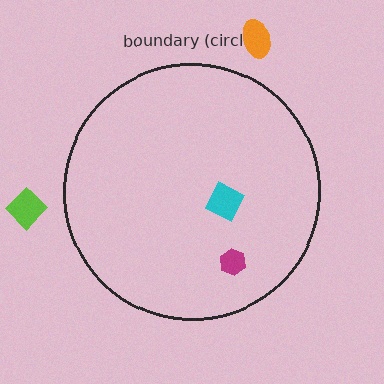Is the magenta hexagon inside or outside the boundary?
Inside.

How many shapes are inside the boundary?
2 inside, 2 outside.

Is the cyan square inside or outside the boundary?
Inside.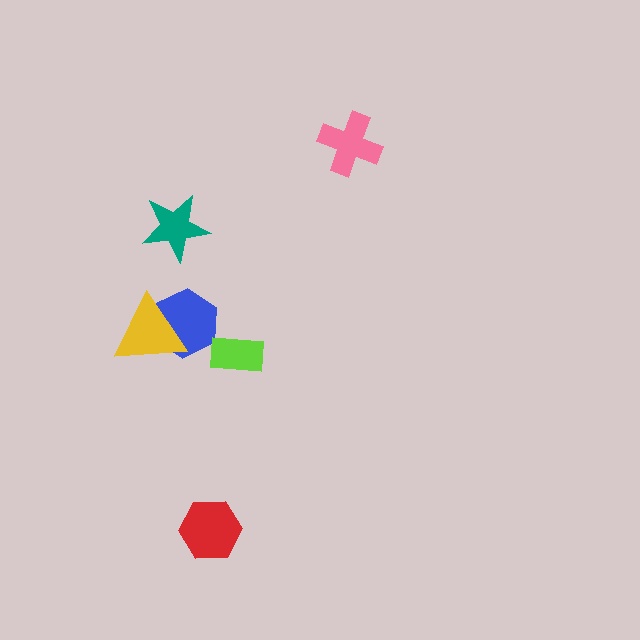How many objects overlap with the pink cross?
0 objects overlap with the pink cross.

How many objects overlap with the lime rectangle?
0 objects overlap with the lime rectangle.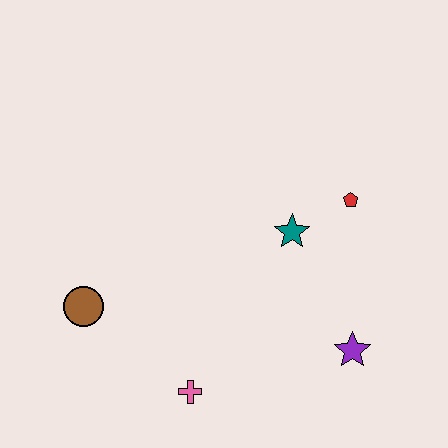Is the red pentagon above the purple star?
Yes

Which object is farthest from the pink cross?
The red pentagon is farthest from the pink cross.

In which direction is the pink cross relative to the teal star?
The pink cross is below the teal star.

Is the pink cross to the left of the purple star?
Yes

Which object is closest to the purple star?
The teal star is closest to the purple star.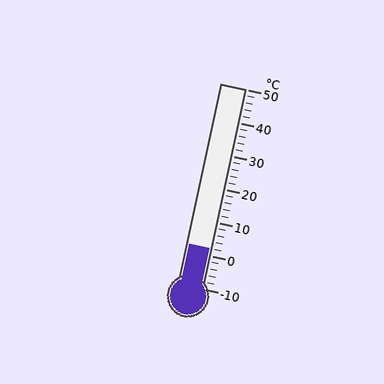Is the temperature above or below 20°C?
The temperature is below 20°C.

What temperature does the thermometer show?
The thermometer shows approximately 2°C.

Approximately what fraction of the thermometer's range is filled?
The thermometer is filled to approximately 20% of its range.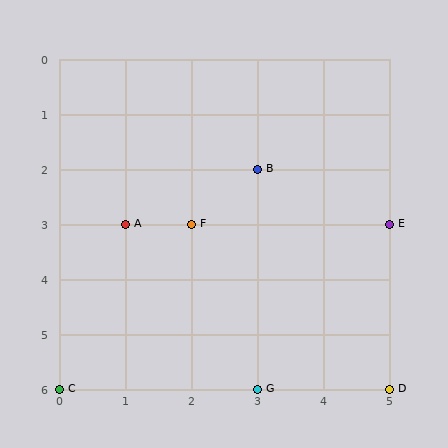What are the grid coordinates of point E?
Point E is at grid coordinates (5, 3).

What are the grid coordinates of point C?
Point C is at grid coordinates (0, 6).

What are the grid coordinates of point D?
Point D is at grid coordinates (5, 6).